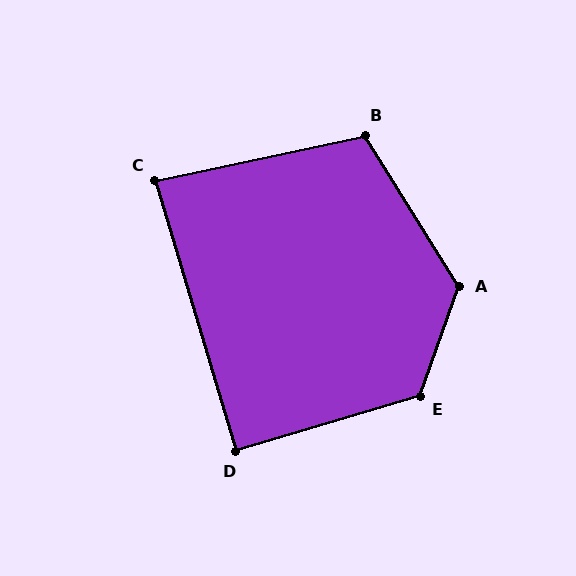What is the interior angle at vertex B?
Approximately 110 degrees (obtuse).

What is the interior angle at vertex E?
Approximately 126 degrees (obtuse).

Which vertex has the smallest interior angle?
C, at approximately 85 degrees.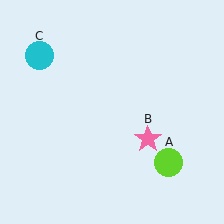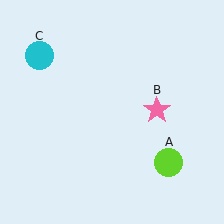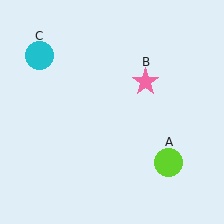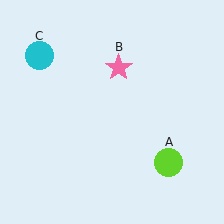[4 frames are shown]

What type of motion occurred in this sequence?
The pink star (object B) rotated counterclockwise around the center of the scene.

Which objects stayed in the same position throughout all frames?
Lime circle (object A) and cyan circle (object C) remained stationary.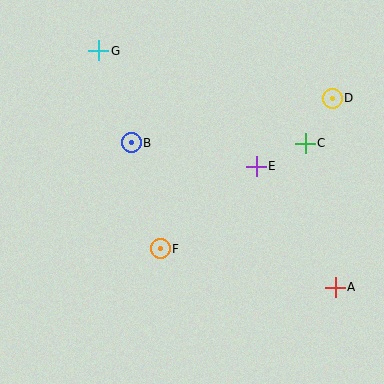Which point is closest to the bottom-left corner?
Point F is closest to the bottom-left corner.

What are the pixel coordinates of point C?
Point C is at (305, 143).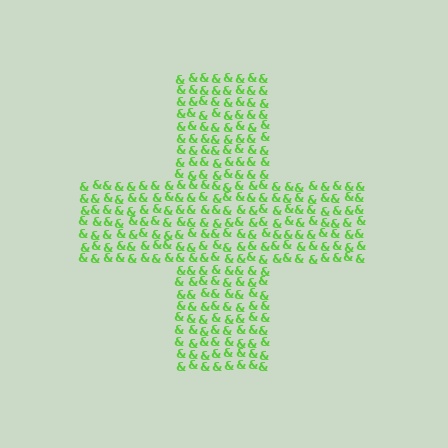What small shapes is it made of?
It is made of small ampersands.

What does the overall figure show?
The overall figure shows a cross.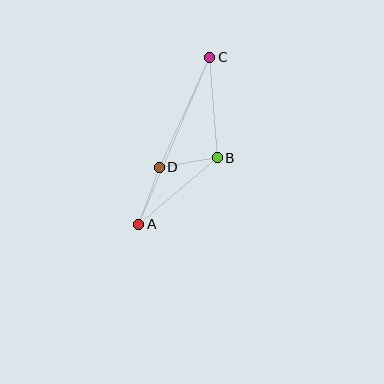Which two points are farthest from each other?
Points A and C are farthest from each other.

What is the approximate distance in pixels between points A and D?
The distance between A and D is approximately 60 pixels.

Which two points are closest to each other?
Points B and D are closest to each other.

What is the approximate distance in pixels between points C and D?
The distance between C and D is approximately 121 pixels.